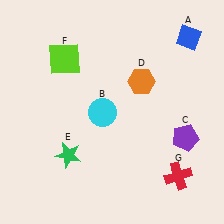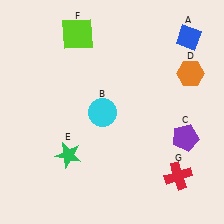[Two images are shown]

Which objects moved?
The objects that moved are: the orange hexagon (D), the lime square (F).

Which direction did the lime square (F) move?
The lime square (F) moved up.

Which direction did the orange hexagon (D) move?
The orange hexagon (D) moved right.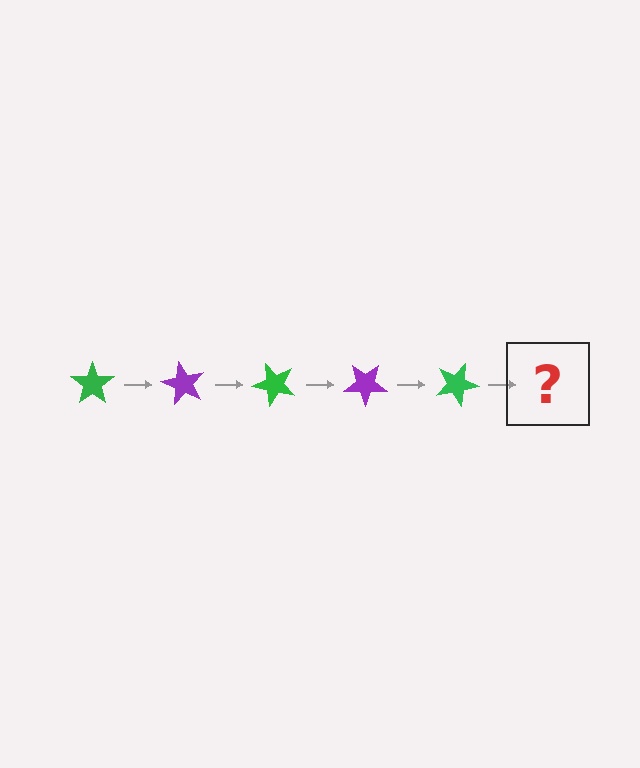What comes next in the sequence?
The next element should be a purple star, rotated 300 degrees from the start.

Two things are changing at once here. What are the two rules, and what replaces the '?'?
The two rules are that it rotates 60 degrees each step and the color cycles through green and purple. The '?' should be a purple star, rotated 300 degrees from the start.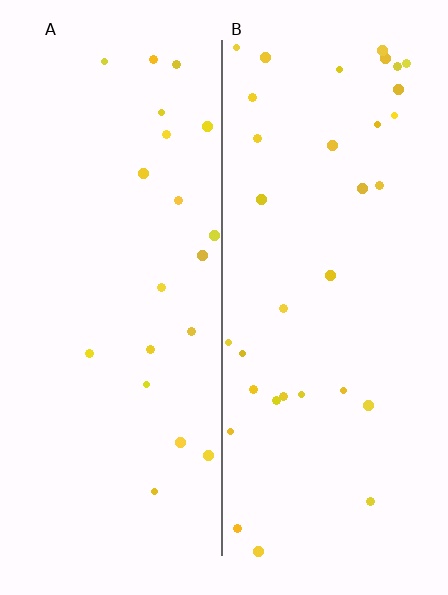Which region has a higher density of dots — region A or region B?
B (the right).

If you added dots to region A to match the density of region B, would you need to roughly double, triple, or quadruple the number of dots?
Approximately double.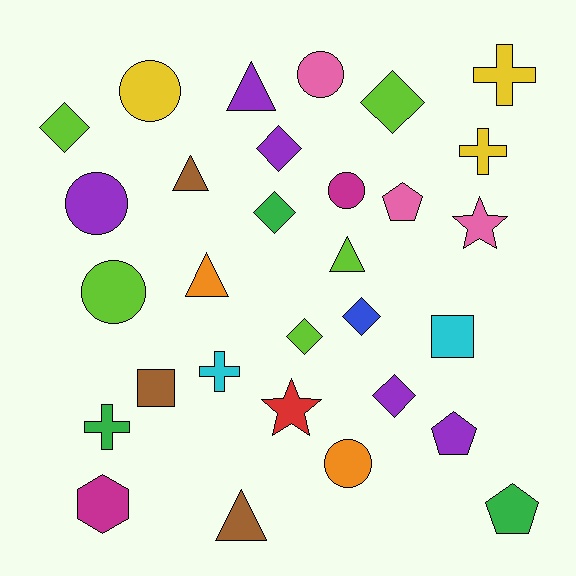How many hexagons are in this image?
There is 1 hexagon.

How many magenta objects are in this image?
There are 2 magenta objects.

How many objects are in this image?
There are 30 objects.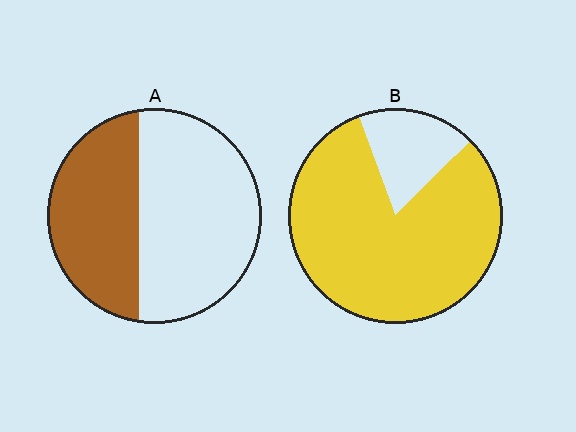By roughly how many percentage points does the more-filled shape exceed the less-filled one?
By roughly 40 percentage points (B over A).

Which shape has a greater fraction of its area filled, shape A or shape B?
Shape B.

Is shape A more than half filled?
No.